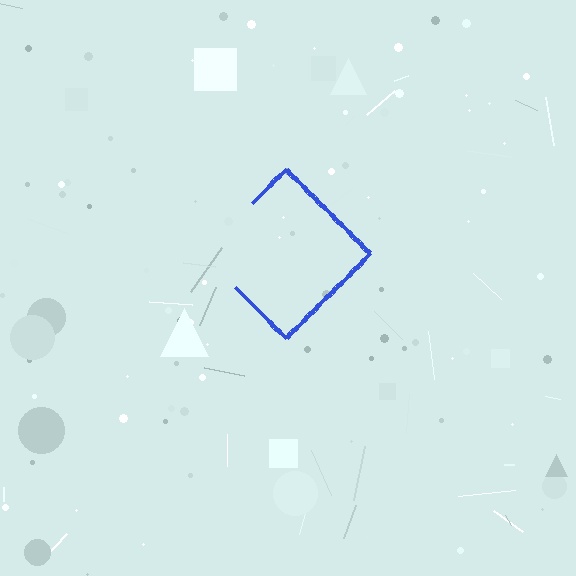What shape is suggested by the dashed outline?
The dashed outline suggests a diamond.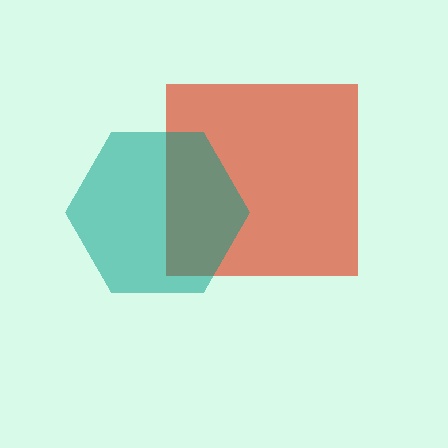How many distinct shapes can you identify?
There are 2 distinct shapes: a red square, a teal hexagon.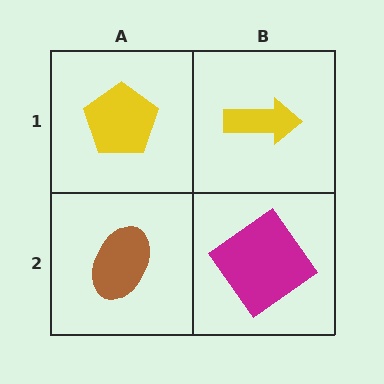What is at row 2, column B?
A magenta diamond.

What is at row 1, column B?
A yellow arrow.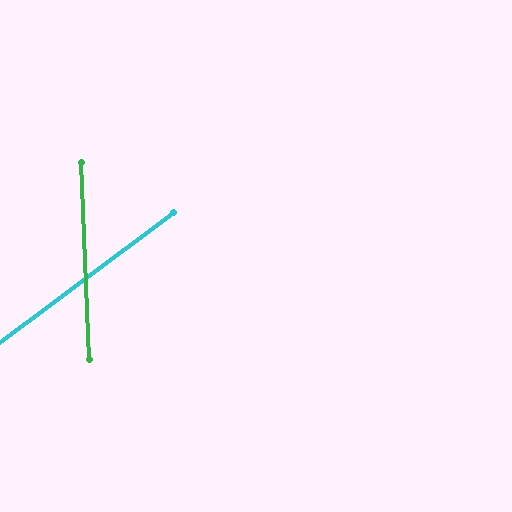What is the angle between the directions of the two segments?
Approximately 56 degrees.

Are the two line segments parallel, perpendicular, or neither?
Neither parallel nor perpendicular — they differ by about 56°.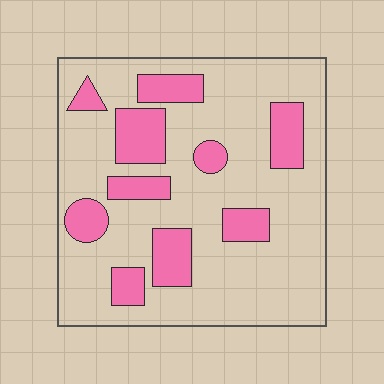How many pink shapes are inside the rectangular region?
10.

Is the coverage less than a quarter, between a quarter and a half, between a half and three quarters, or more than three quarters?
Less than a quarter.